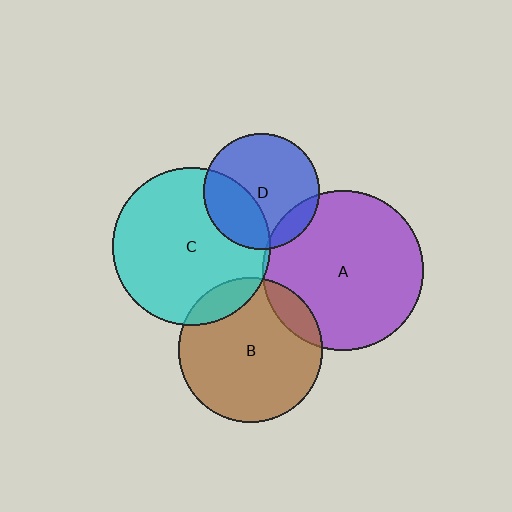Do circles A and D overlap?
Yes.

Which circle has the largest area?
Circle A (purple).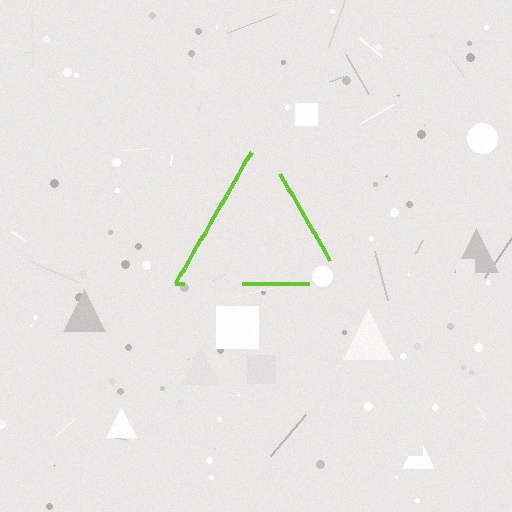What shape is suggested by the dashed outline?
The dashed outline suggests a triangle.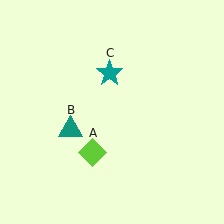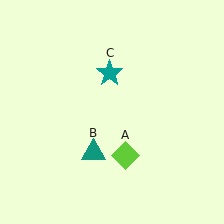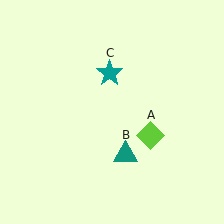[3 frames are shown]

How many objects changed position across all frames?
2 objects changed position: lime diamond (object A), teal triangle (object B).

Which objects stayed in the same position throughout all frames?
Teal star (object C) remained stationary.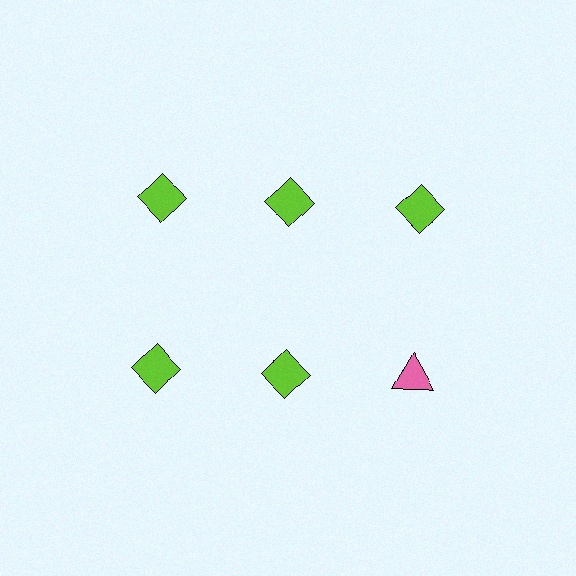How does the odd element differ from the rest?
It differs in both color (pink instead of lime) and shape (triangle instead of diamond).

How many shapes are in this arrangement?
There are 6 shapes arranged in a grid pattern.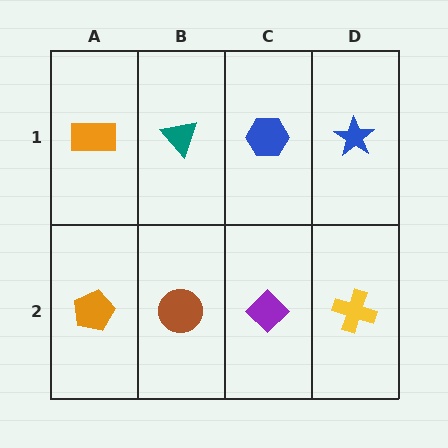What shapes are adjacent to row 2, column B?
A teal triangle (row 1, column B), an orange pentagon (row 2, column A), a purple diamond (row 2, column C).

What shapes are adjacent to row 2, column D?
A blue star (row 1, column D), a purple diamond (row 2, column C).